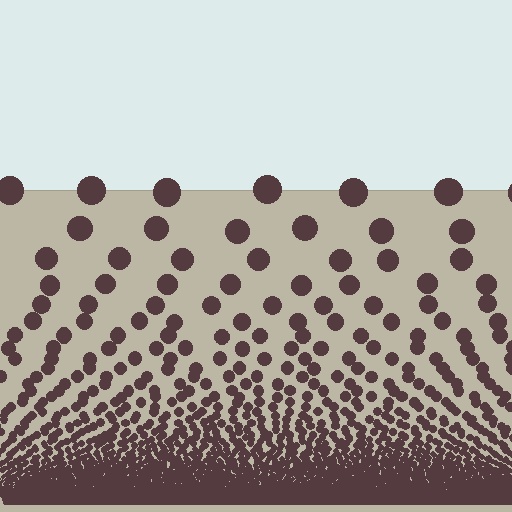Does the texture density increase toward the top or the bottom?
Density increases toward the bottom.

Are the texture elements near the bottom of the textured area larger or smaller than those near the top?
Smaller. The gradient is inverted — elements near the bottom are smaller and denser.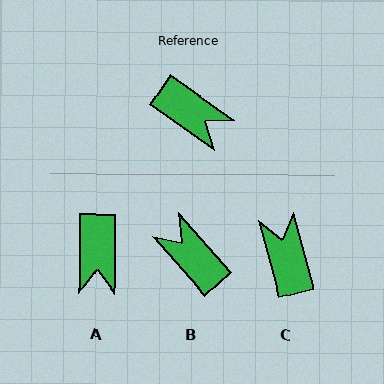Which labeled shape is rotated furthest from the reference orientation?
B, about 167 degrees away.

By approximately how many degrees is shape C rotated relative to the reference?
Approximately 140 degrees counter-clockwise.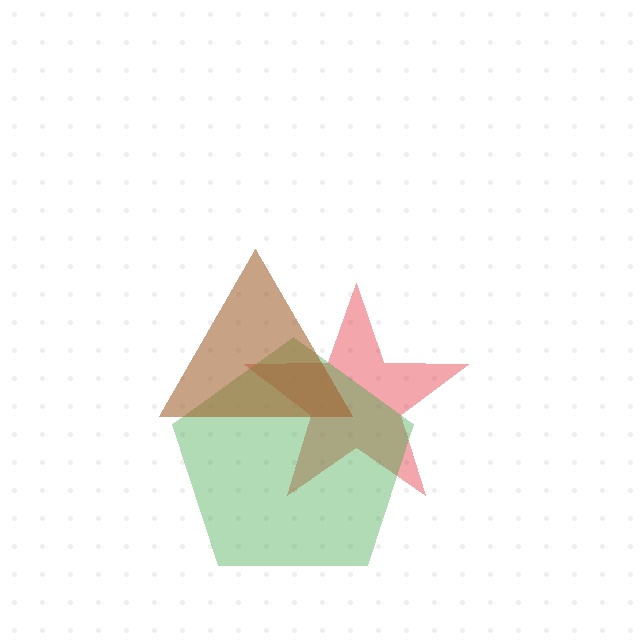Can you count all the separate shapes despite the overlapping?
Yes, there are 3 separate shapes.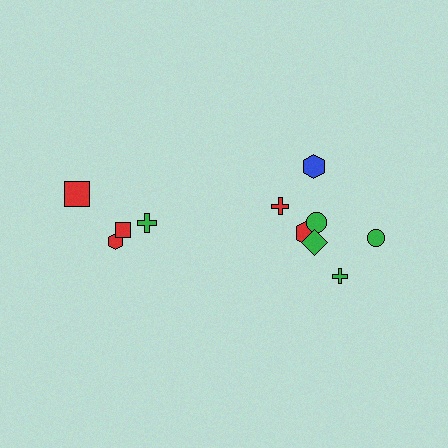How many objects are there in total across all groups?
There are 11 objects.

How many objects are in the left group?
There are 4 objects.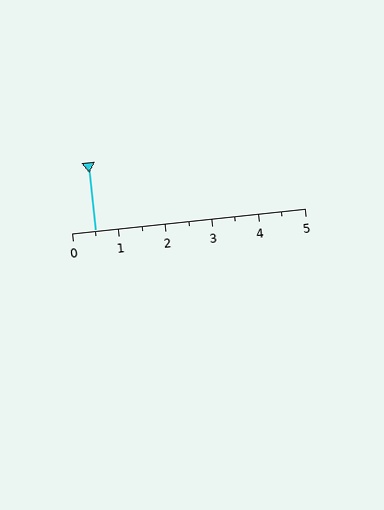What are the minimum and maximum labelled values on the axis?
The axis runs from 0 to 5.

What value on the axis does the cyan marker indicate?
The marker indicates approximately 0.5.